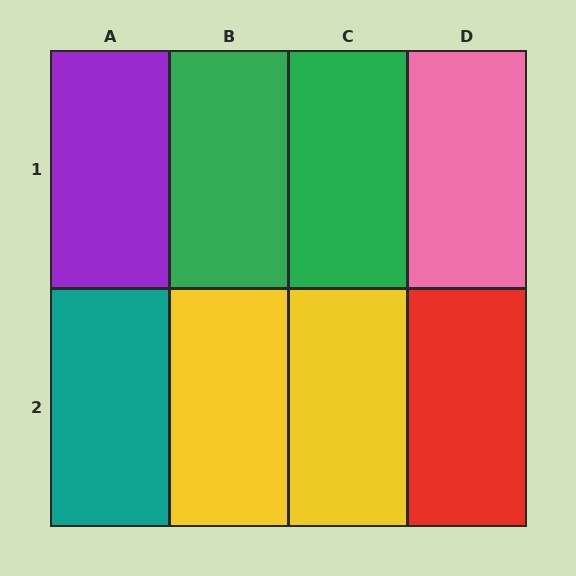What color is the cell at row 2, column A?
Teal.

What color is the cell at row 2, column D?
Red.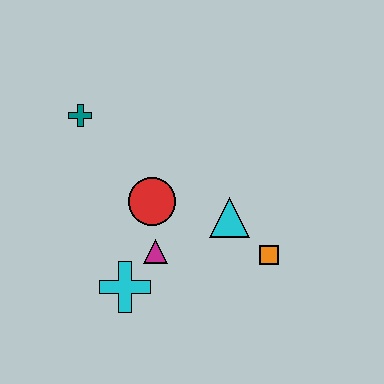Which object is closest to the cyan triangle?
The orange square is closest to the cyan triangle.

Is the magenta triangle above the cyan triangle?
No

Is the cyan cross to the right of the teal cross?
Yes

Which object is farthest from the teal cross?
The orange square is farthest from the teal cross.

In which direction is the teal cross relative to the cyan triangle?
The teal cross is to the left of the cyan triangle.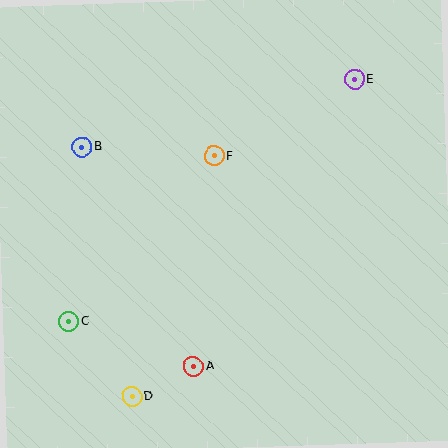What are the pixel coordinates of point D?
Point D is at (132, 397).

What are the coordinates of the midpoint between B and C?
The midpoint between B and C is at (75, 234).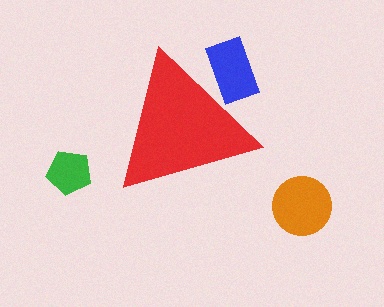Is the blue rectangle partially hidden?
Yes, the blue rectangle is partially hidden behind the red triangle.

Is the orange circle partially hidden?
No, the orange circle is fully visible.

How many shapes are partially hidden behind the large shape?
1 shape is partially hidden.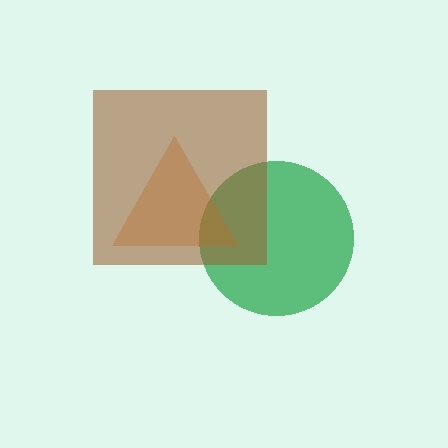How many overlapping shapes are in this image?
There are 3 overlapping shapes in the image.